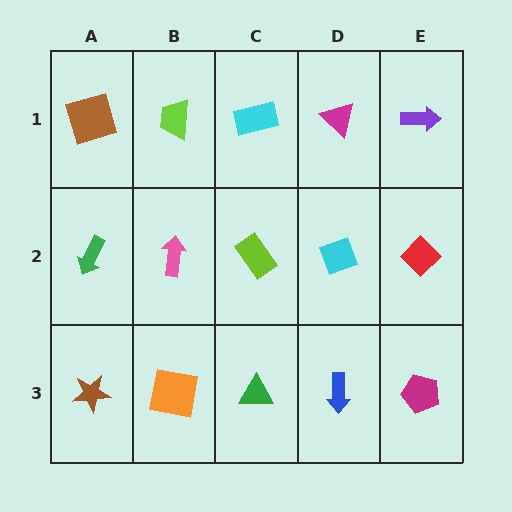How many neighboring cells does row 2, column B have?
4.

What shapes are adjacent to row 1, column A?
A green arrow (row 2, column A), a lime trapezoid (row 1, column B).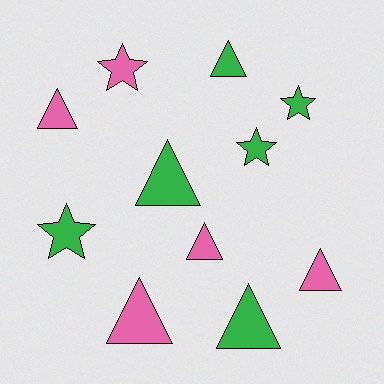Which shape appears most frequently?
Triangle, with 7 objects.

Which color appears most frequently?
Green, with 6 objects.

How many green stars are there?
There are 3 green stars.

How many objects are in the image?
There are 11 objects.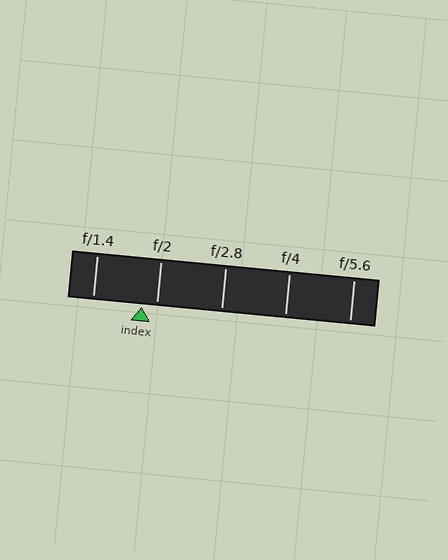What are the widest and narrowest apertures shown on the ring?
The widest aperture shown is f/1.4 and the narrowest is f/5.6.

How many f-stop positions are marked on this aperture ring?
There are 5 f-stop positions marked.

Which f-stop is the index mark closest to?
The index mark is closest to f/2.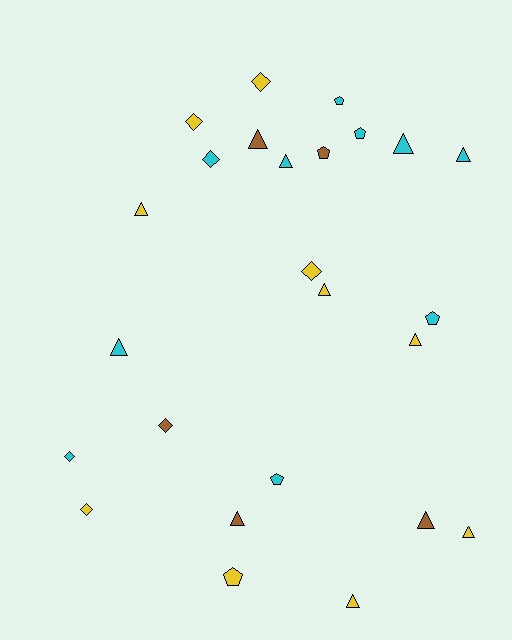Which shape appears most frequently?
Triangle, with 12 objects.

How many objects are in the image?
There are 25 objects.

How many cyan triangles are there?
There are 4 cyan triangles.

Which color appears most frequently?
Yellow, with 10 objects.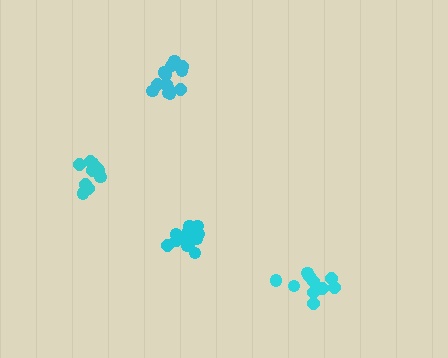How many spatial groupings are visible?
There are 4 spatial groupings.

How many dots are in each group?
Group 1: 10 dots, Group 2: 15 dots, Group 3: 10 dots, Group 4: 14 dots (49 total).